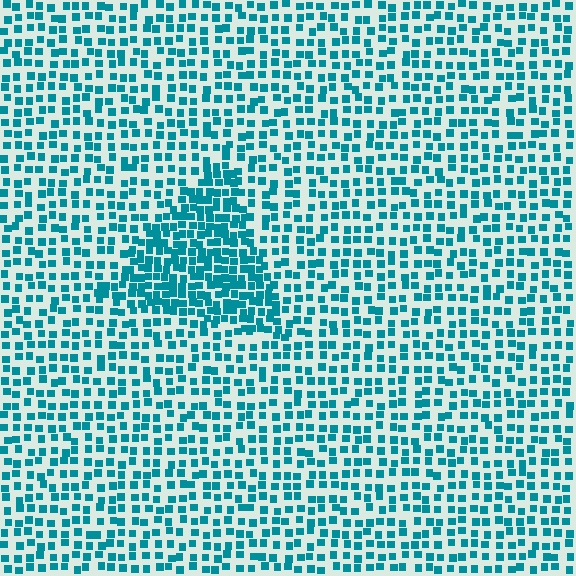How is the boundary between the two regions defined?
The boundary is defined by a change in element density (approximately 1.9x ratio). All elements are the same color, size, and shape.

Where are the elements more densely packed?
The elements are more densely packed inside the triangle boundary.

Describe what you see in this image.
The image contains small teal elements arranged at two different densities. A triangle-shaped region is visible where the elements are more densely packed than the surrounding area.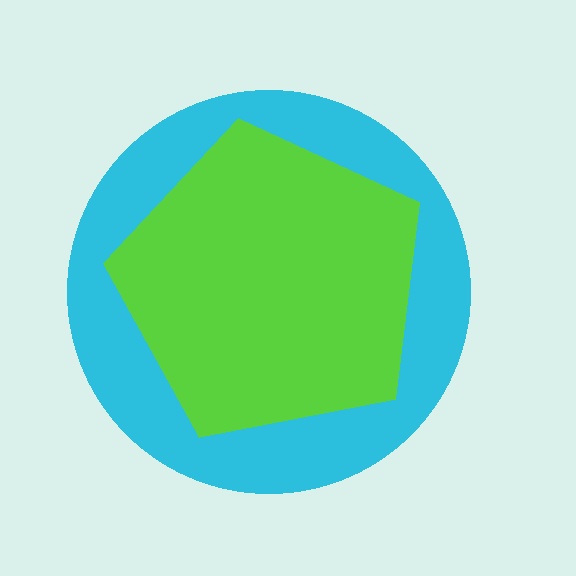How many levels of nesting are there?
2.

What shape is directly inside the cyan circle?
The lime pentagon.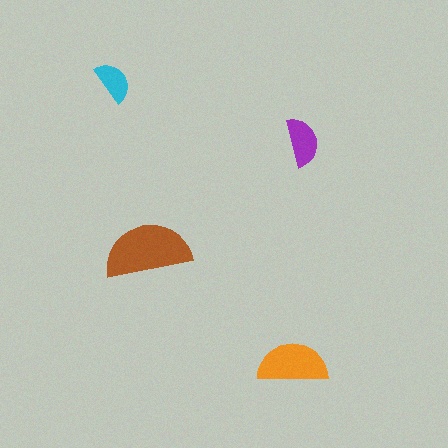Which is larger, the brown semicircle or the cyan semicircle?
The brown one.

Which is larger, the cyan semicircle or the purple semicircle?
The purple one.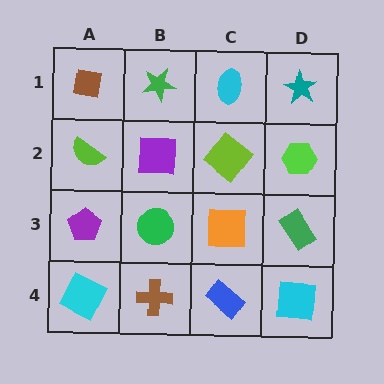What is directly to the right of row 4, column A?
A brown cross.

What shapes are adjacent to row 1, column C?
A lime diamond (row 2, column C), a green star (row 1, column B), a teal star (row 1, column D).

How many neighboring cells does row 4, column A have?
2.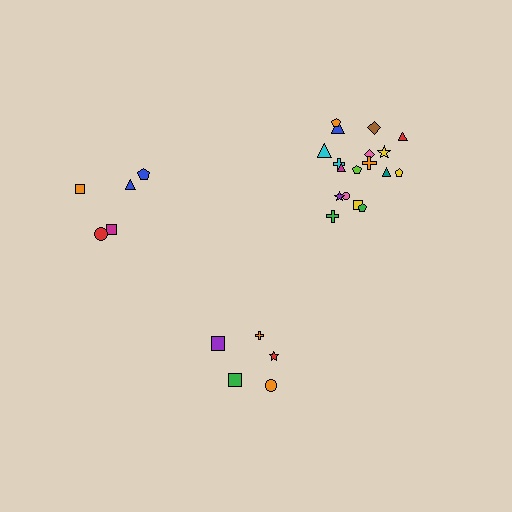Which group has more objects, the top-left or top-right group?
The top-right group.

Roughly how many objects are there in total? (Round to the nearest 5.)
Roughly 30 objects in total.